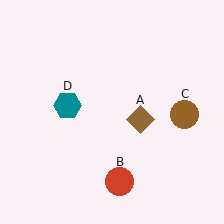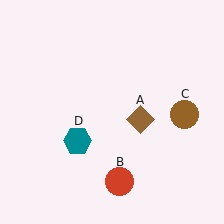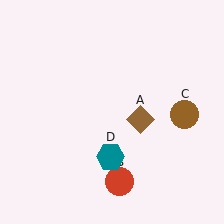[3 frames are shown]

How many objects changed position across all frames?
1 object changed position: teal hexagon (object D).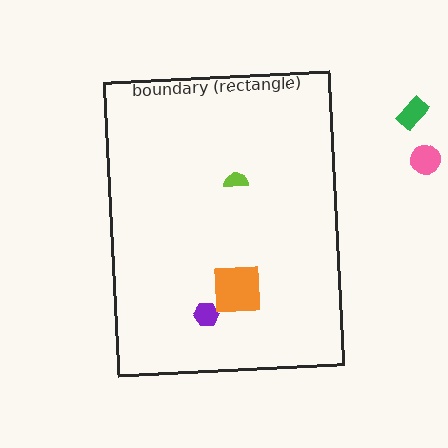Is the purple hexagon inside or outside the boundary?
Inside.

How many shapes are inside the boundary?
3 inside, 2 outside.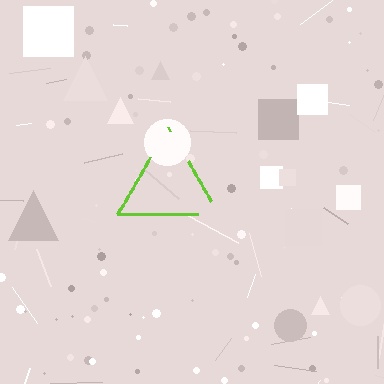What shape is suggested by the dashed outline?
The dashed outline suggests a triangle.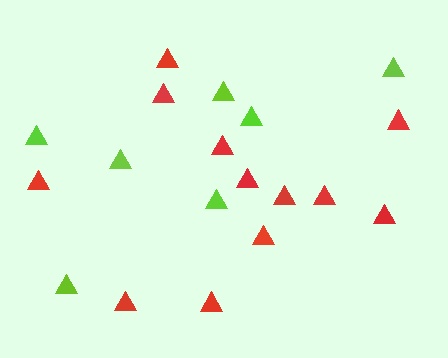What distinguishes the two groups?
There are 2 groups: one group of red triangles (12) and one group of lime triangles (7).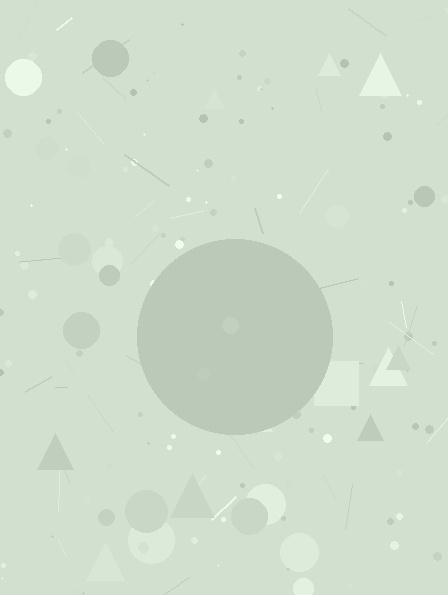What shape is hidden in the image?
A circle is hidden in the image.